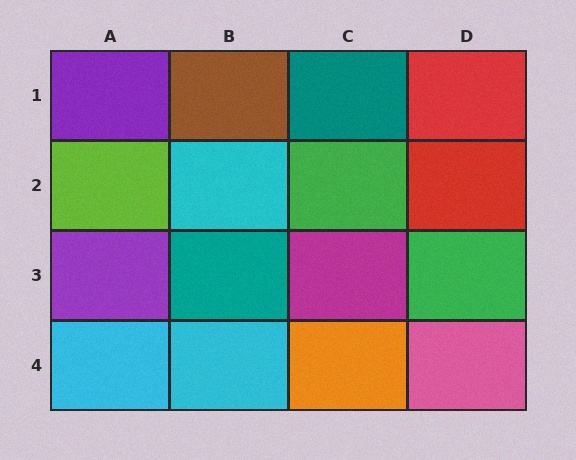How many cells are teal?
2 cells are teal.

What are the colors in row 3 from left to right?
Purple, teal, magenta, green.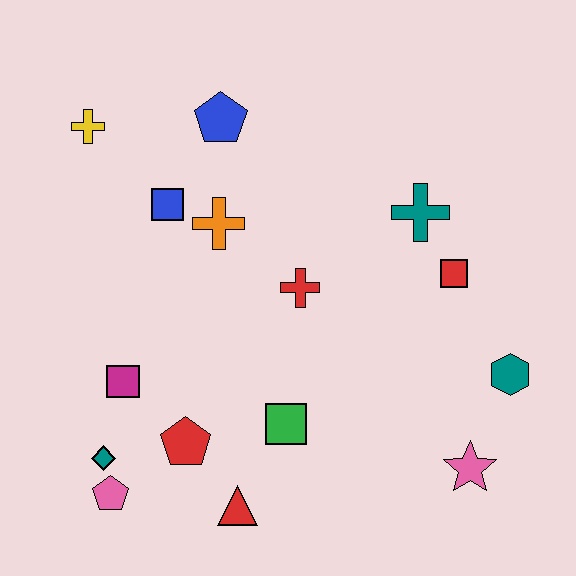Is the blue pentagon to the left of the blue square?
No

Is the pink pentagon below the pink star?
Yes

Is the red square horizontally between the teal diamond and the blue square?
No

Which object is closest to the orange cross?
The blue square is closest to the orange cross.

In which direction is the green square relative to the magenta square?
The green square is to the right of the magenta square.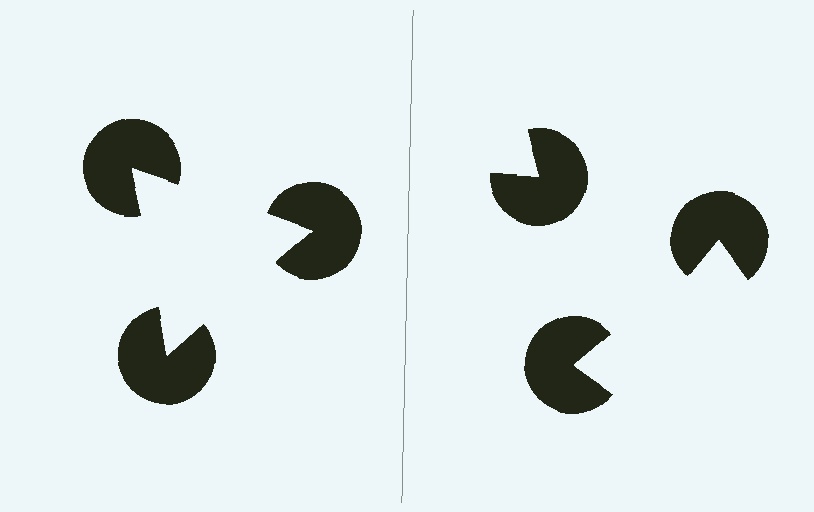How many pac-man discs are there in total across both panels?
6 — 3 on each side.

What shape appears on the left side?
An illusory triangle.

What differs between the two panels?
The pac-man discs are positioned identically on both sides; only the wedge orientations differ. On the left they align to a triangle; on the right they are misaligned.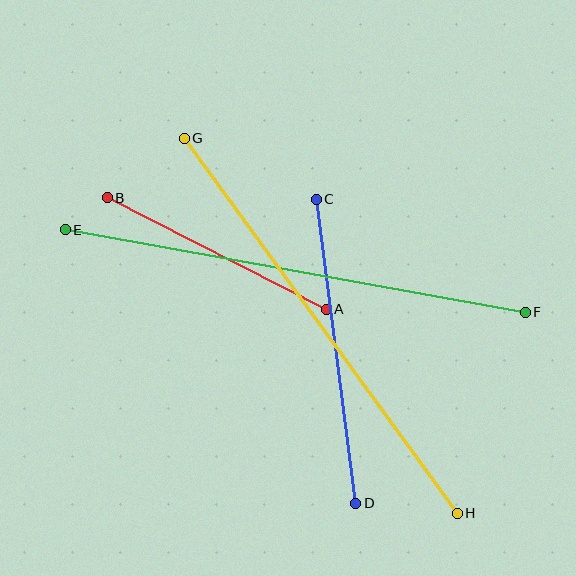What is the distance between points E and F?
The distance is approximately 468 pixels.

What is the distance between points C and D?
The distance is approximately 307 pixels.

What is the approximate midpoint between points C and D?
The midpoint is at approximately (336, 351) pixels.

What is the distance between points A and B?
The distance is approximately 246 pixels.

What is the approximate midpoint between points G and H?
The midpoint is at approximately (321, 326) pixels.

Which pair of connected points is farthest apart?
Points E and F are farthest apart.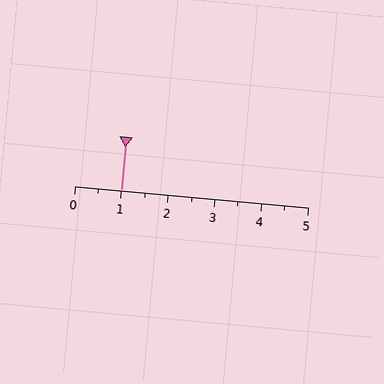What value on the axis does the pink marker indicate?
The marker indicates approximately 1.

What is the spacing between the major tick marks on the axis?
The major ticks are spaced 1 apart.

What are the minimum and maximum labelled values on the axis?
The axis runs from 0 to 5.